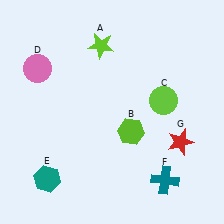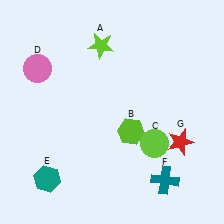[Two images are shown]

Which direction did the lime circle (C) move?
The lime circle (C) moved down.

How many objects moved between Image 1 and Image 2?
1 object moved between the two images.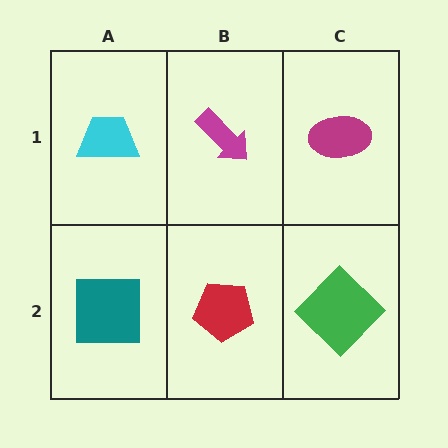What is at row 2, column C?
A green diamond.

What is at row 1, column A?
A cyan trapezoid.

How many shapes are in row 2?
3 shapes.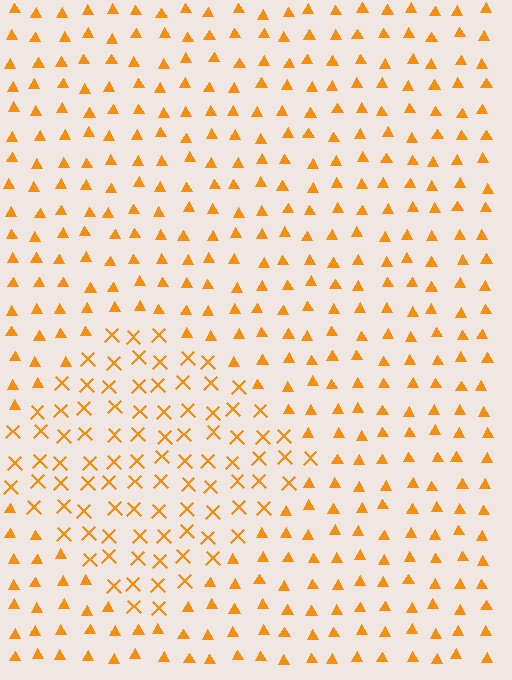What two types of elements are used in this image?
The image uses X marks inside the diamond region and triangles outside it.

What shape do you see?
I see a diamond.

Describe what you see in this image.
The image is filled with small orange elements arranged in a uniform grid. A diamond-shaped region contains X marks, while the surrounding area contains triangles. The boundary is defined purely by the change in element shape.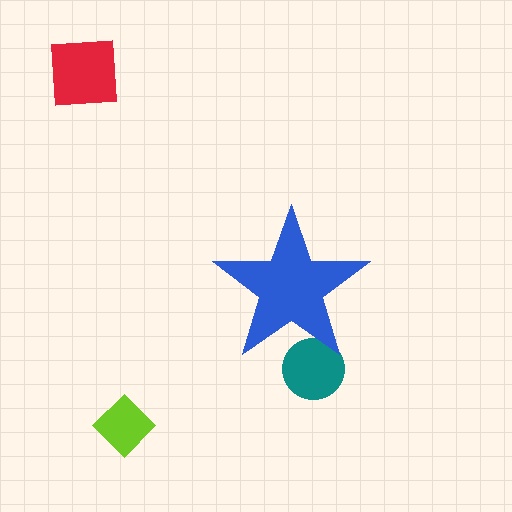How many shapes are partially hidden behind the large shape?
1 shape is partially hidden.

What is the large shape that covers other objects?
A blue star.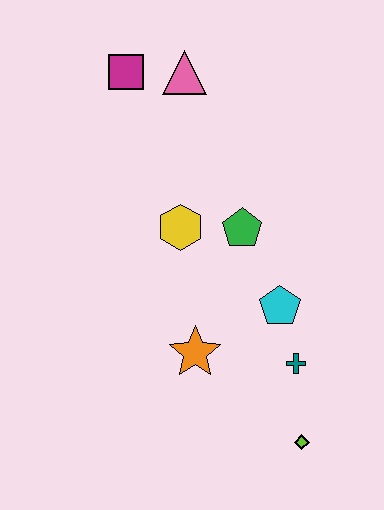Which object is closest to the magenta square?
The pink triangle is closest to the magenta square.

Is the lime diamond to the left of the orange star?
No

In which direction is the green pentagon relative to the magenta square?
The green pentagon is below the magenta square.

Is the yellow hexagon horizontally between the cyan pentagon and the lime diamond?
No